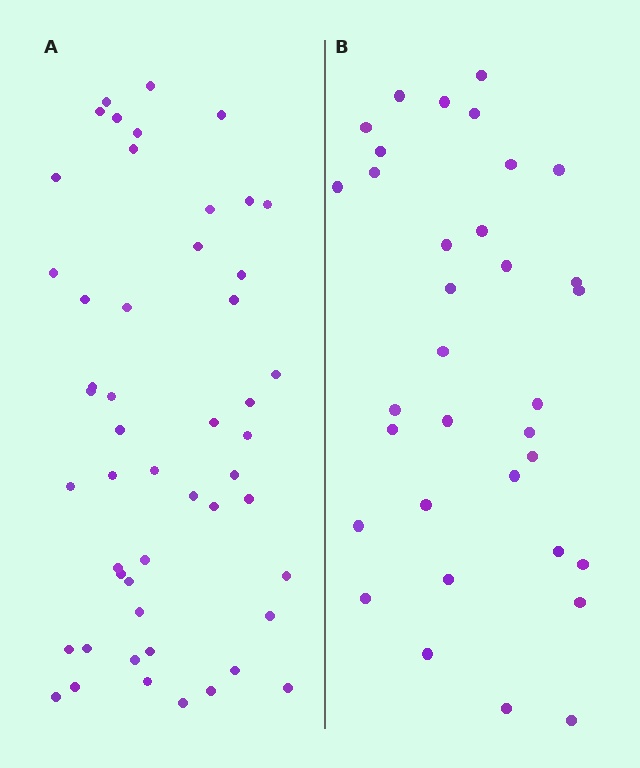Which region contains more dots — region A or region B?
Region A (the left region) has more dots.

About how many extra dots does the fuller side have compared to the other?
Region A has approximately 15 more dots than region B.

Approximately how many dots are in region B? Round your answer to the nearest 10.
About 30 dots. (The exact count is 34, which rounds to 30.)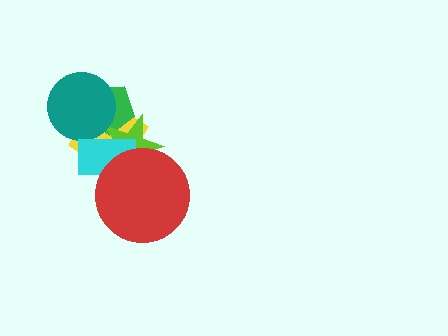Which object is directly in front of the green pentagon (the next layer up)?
The lime star is directly in front of the green pentagon.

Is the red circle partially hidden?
No, no other shape covers it.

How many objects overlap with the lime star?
4 objects overlap with the lime star.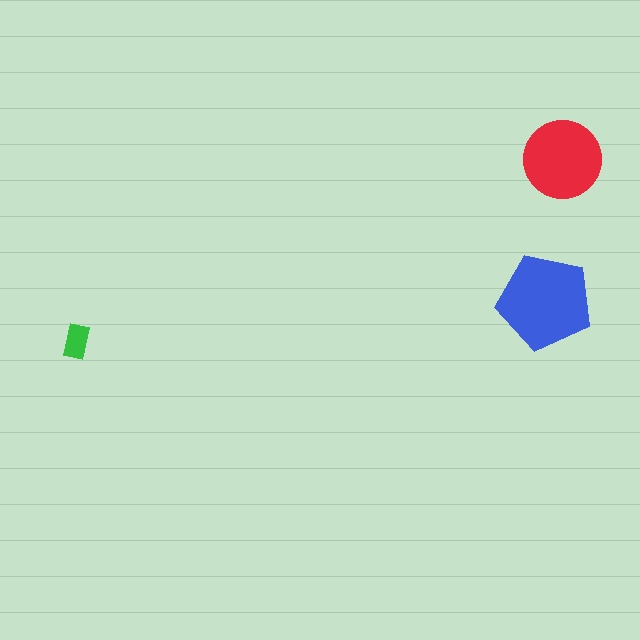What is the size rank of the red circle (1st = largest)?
2nd.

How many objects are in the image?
There are 3 objects in the image.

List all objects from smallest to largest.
The green rectangle, the red circle, the blue pentagon.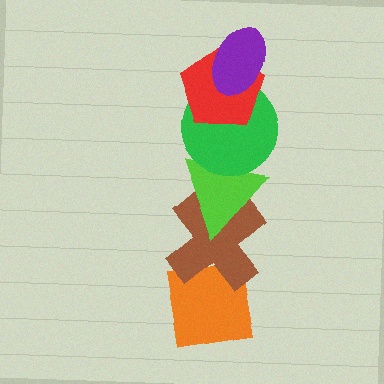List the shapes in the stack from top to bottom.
From top to bottom: the purple ellipse, the red pentagon, the green circle, the lime triangle, the brown cross, the orange square.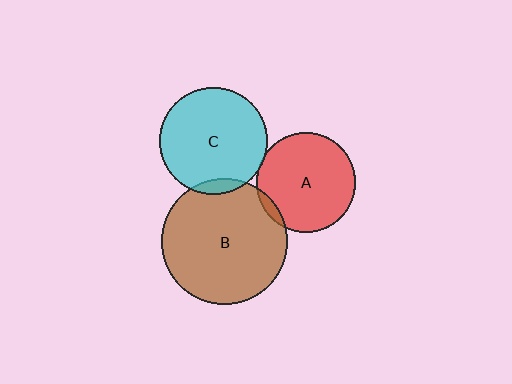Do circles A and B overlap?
Yes.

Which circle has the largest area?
Circle B (brown).